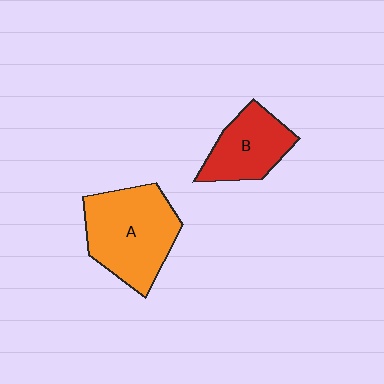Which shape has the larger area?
Shape A (orange).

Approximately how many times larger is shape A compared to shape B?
Approximately 1.5 times.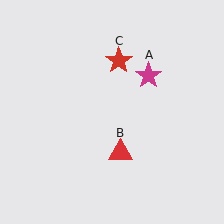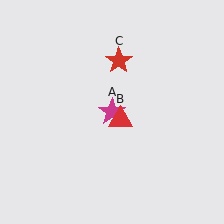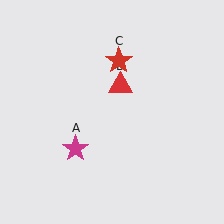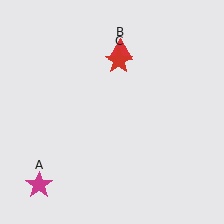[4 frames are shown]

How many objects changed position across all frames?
2 objects changed position: magenta star (object A), red triangle (object B).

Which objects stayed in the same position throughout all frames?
Red star (object C) remained stationary.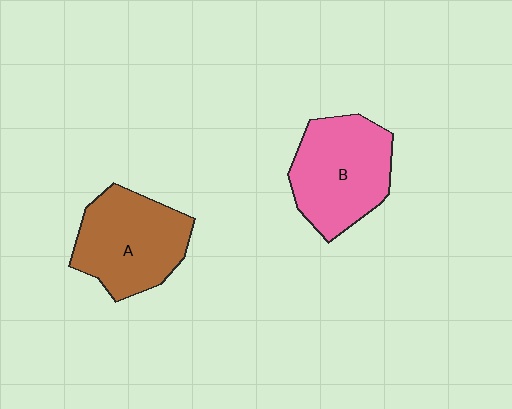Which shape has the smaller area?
Shape A (brown).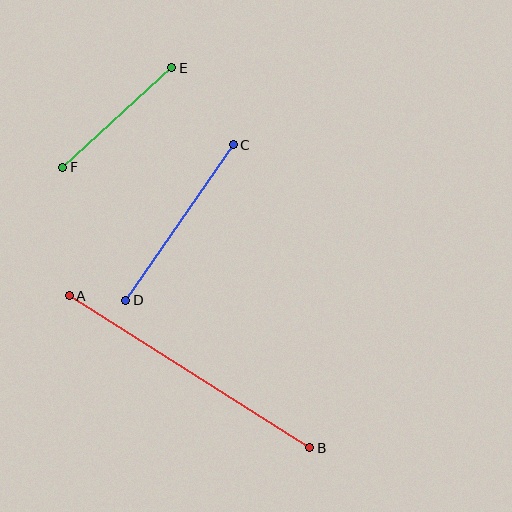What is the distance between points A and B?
The distance is approximately 284 pixels.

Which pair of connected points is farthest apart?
Points A and B are farthest apart.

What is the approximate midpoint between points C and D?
The midpoint is at approximately (180, 222) pixels.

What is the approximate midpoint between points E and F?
The midpoint is at approximately (117, 118) pixels.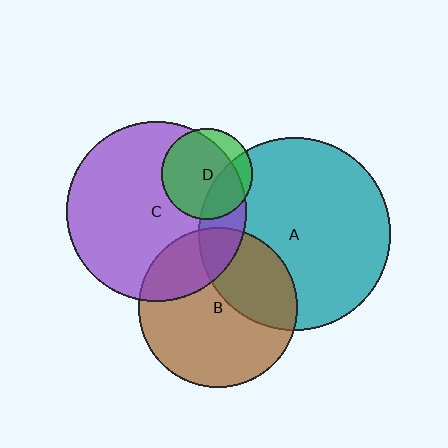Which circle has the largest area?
Circle A (teal).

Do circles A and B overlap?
Yes.